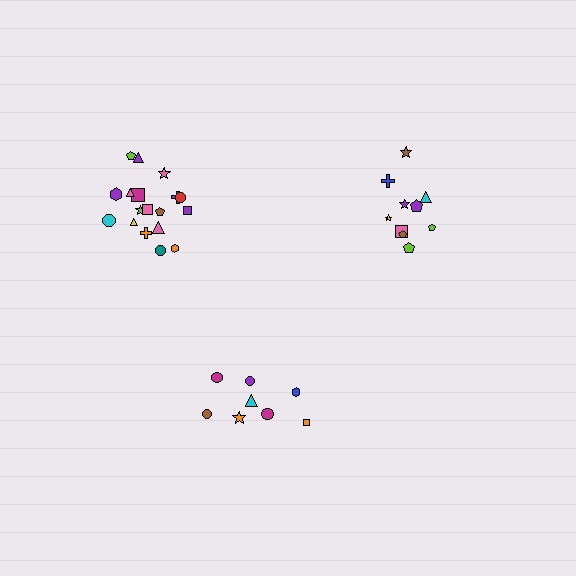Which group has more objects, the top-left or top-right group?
The top-left group.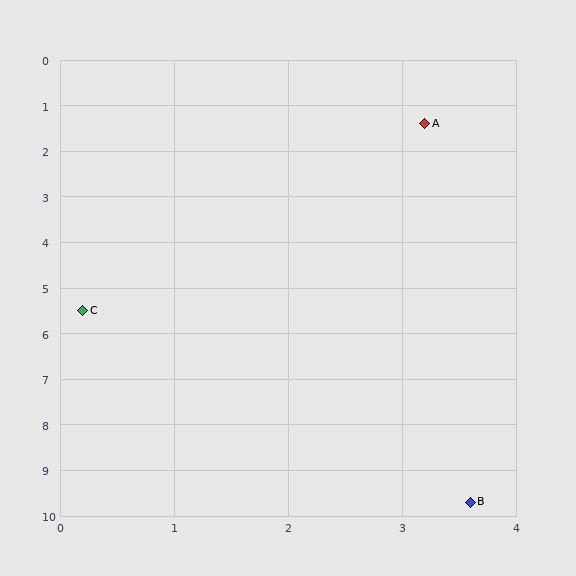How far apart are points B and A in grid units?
Points B and A are about 8.3 grid units apart.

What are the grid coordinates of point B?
Point B is at approximately (3.6, 9.7).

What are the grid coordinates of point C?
Point C is at approximately (0.2, 5.5).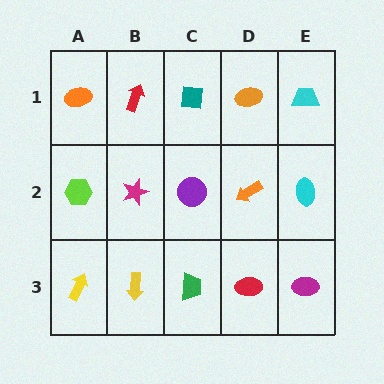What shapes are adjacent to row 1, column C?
A purple circle (row 2, column C), a red arrow (row 1, column B), an orange ellipse (row 1, column D).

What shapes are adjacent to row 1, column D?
An orange arrow (row 2, column D), a teal square (row 1, column C), a cyan trapezoid (row 1, column E).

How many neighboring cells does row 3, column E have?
2.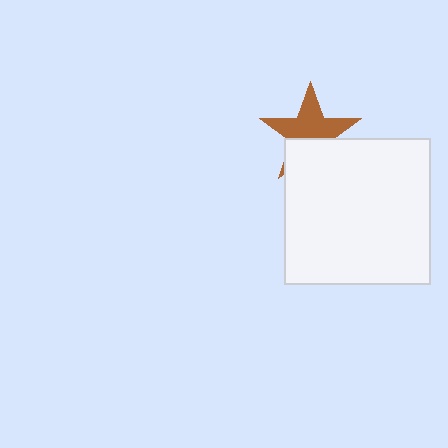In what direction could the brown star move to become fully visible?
The brown star could move up. That would shift it out from behind the white square entirely.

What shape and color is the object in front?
The object in front is a white square.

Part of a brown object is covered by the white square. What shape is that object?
It is a star.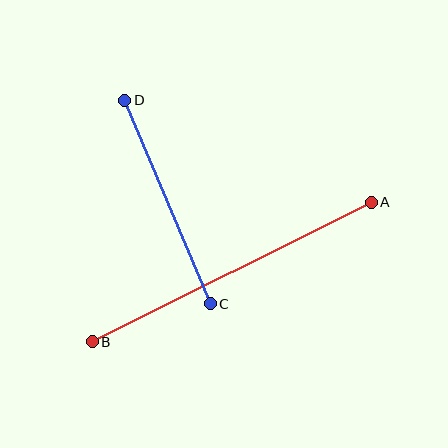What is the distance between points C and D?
The distance is approximately 221 pixels.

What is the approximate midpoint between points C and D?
The midpoint is at approximately (167, 202) pixels.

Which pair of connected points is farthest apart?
Points A and B are farthest apart.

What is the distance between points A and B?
The distance is approximately 312 pixels.